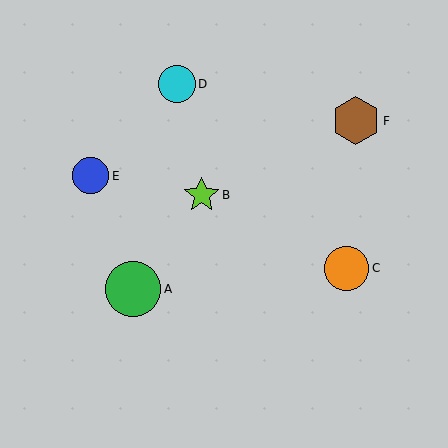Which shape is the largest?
The green circle (labeled A) is the largest.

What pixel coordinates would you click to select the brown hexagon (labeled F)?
Click at (356, 121) to select the brown hexagon F.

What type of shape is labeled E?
Shape E is a blue circle.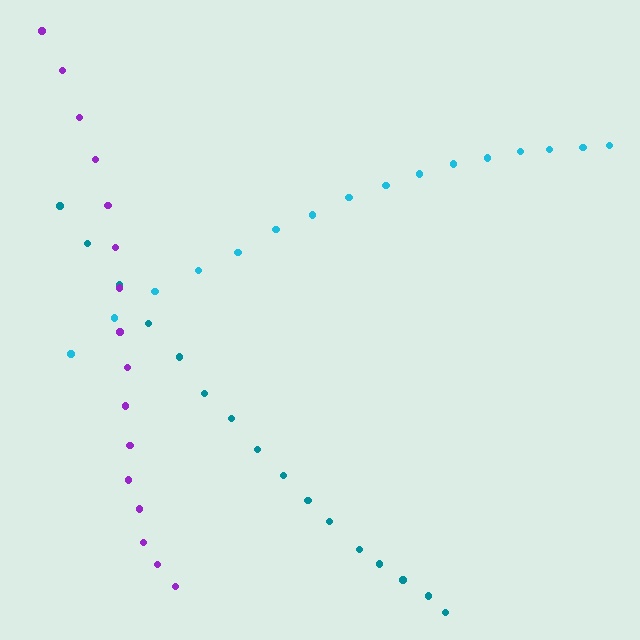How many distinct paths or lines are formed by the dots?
There are 3 distinct paths.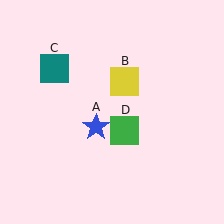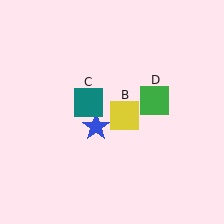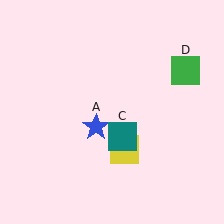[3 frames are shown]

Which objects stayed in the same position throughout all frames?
Blue star (object A) remained stationary.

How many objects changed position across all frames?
3 objects changed position: yellow square (object B), teal square (object C), green square (object D).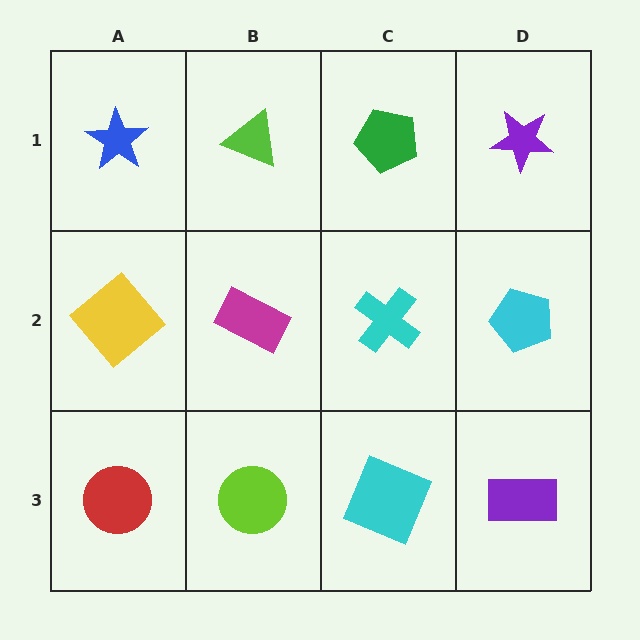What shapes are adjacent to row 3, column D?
A cyan pentagon (row 2, column D), a cyan square (row 3, column C).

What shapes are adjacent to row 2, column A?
A blue star (row 1, column A), a red circle (row 3, column A), a magenta rectangle (row 2, column B).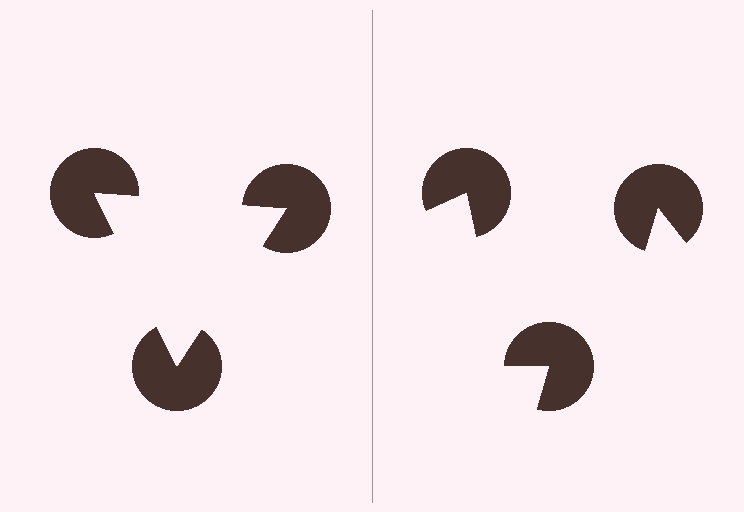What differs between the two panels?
The pac-man discs are positioned identically on both sides; only the wedge orientations differ. On the left they align to a triangle; on the right they are misaligned.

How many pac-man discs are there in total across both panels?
6 — 3 on each side.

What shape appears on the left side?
An illusory triangle.